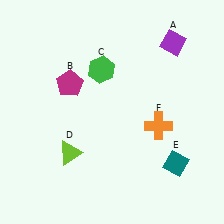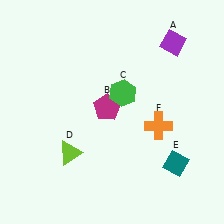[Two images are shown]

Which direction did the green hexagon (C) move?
The green hexagon (C) moved down.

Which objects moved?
The objects that moved are: the magenta pentagon (B), the green hexagon (C).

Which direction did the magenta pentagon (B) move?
The magenta pentagon (B) moved right.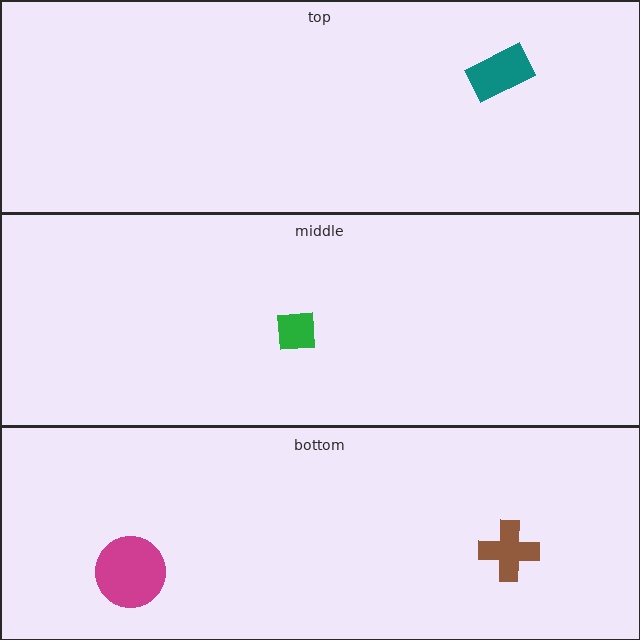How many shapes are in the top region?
1.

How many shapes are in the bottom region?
2.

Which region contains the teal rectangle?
The top region.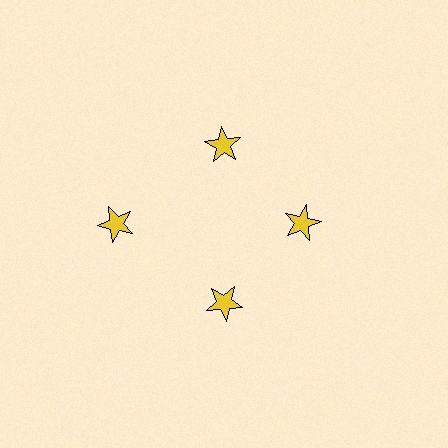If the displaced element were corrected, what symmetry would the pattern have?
It would have 4-fold rotational symmetry — the pattern would map onto itself every 90 degrees.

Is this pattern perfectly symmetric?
No. The 4 yellow stars are arranged in a ring, but one element near the 9 o'clock position is pushed outward from the center, breaking the 4-fold rotational symmetry.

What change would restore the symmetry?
The symmetry would be restored by moving it inward, back onto the ring so that all 4 stars sit at equal angles and equal distance from the center.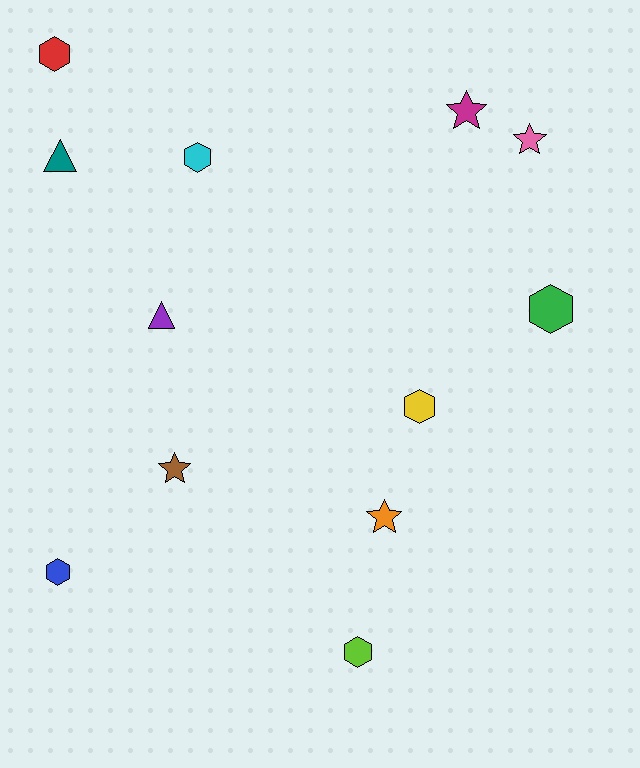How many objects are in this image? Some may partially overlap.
There are 12 objects.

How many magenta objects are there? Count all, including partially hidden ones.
There is 1 magenta object.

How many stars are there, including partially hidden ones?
There are 4 stars.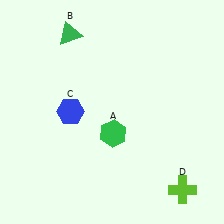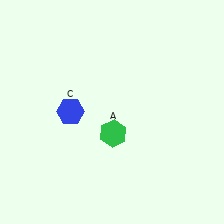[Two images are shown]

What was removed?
The lime cross (D), the green triangle (B) were removed in Image 2.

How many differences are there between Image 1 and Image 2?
There are 2 differences between the two images.